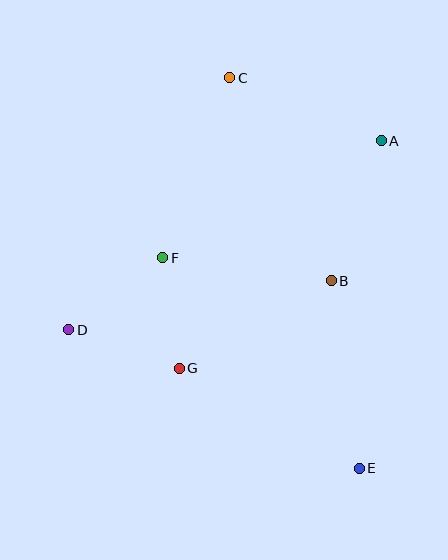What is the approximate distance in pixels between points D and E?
The distance between D and E is approximately 322 pixels.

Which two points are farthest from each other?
Points C and E are farthest from each other.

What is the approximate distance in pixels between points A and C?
The distance between A and C is approximately 164 pixels.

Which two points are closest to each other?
Points F and G are closest to each other.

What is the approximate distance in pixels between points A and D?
The distance between A and D is approximately 365 pixels.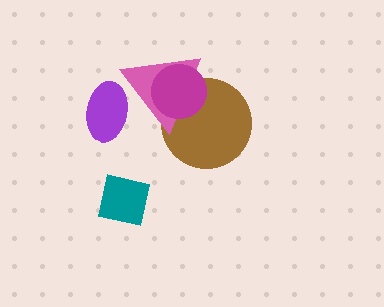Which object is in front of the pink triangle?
The magenta circle is in front of the pink triangle.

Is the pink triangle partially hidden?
Yes, it is partially covered by another shape.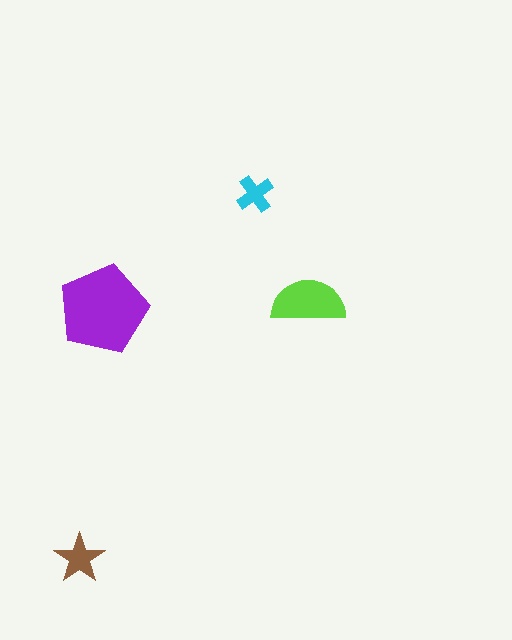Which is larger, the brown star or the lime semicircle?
The lime semicircle.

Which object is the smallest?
The cyan cross.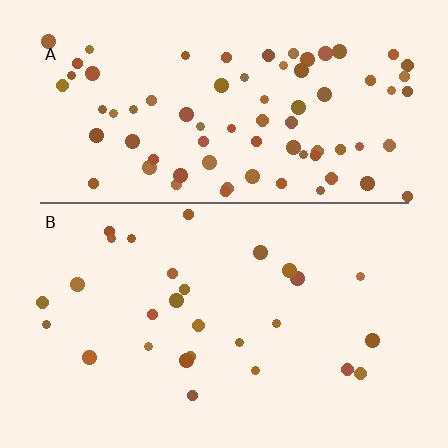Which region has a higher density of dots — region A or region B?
A (the top).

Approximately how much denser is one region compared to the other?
Approximately 2.8× — region A over region B.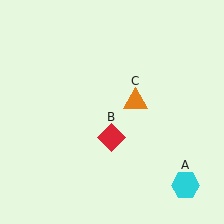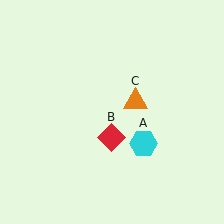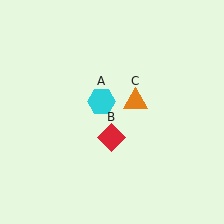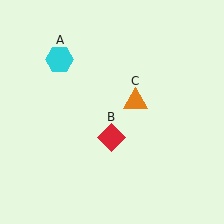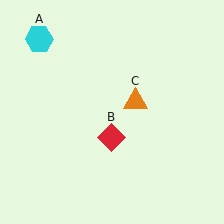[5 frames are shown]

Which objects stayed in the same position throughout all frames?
Red diamond (object B) and orange triangle (object C) remained stationary.